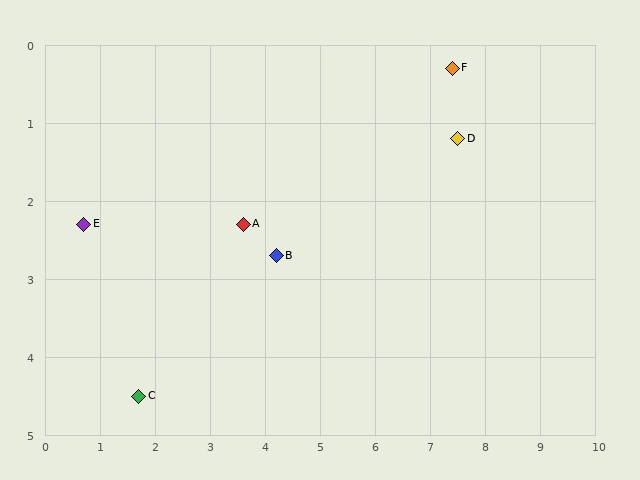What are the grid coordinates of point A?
Point A is at approximately (3.6, 2.3).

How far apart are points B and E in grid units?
Points B and E are about 3.5 grid units apart.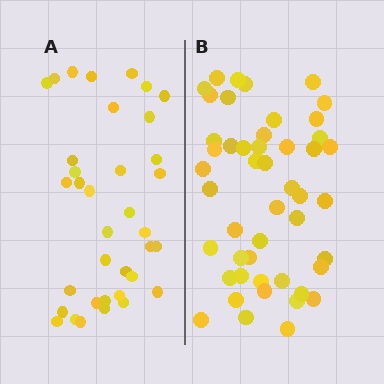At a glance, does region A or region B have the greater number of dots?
Region B (the right region) has more dots.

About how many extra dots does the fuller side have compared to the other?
Region B has roughly 12 or so more dots than region A.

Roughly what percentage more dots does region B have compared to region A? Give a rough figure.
About 35% more.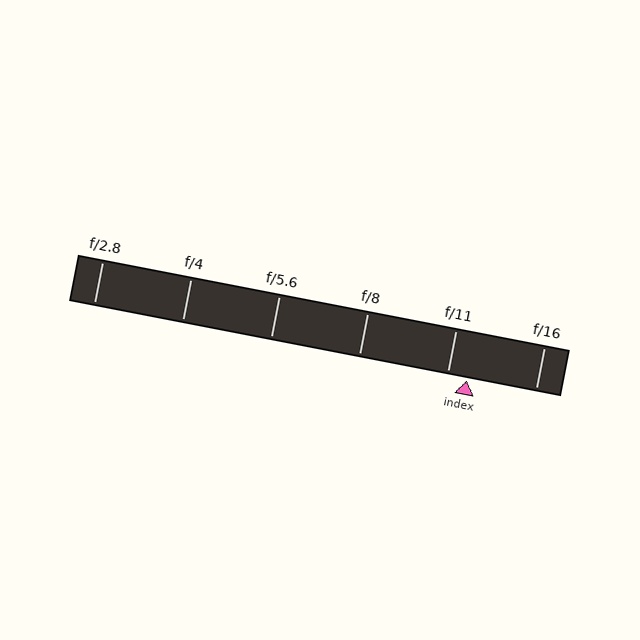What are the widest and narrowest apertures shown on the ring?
The widest aperture shown is f/2.8 and the narrowest is f/16.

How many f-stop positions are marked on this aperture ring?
There are 6 f-stop positions marked.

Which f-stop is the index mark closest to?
The index mark is closest to f/11.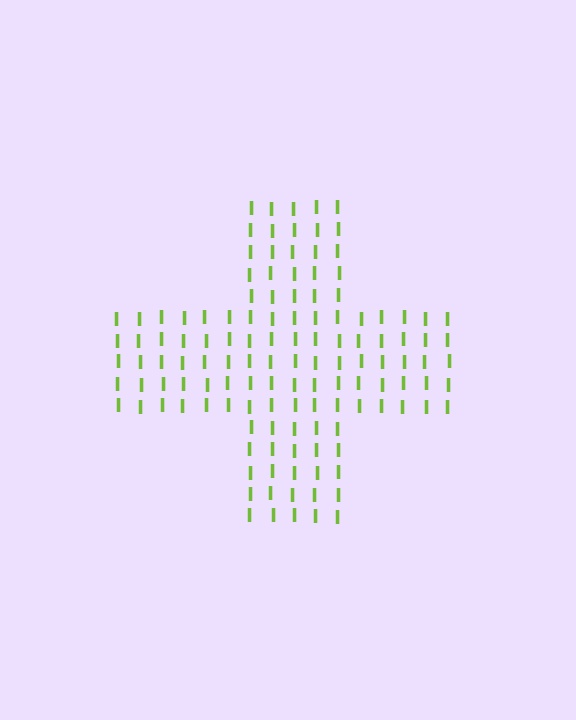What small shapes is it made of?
It is made of small letter I's.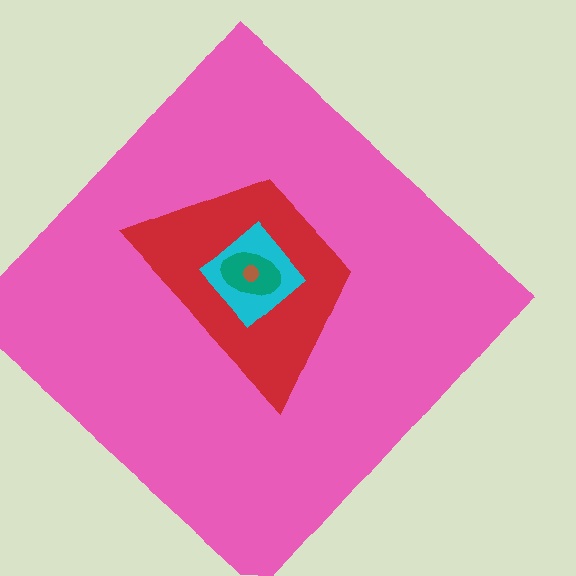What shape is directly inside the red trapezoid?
The cyan diamond.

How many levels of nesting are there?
5.